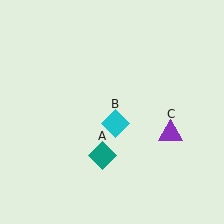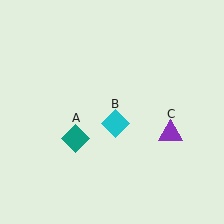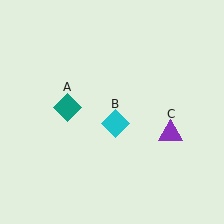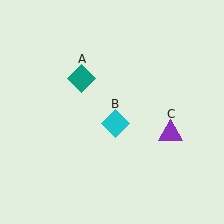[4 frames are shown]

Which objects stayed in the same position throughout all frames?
Cyan diamond (object B) and purple triangle (object C) remained stationary.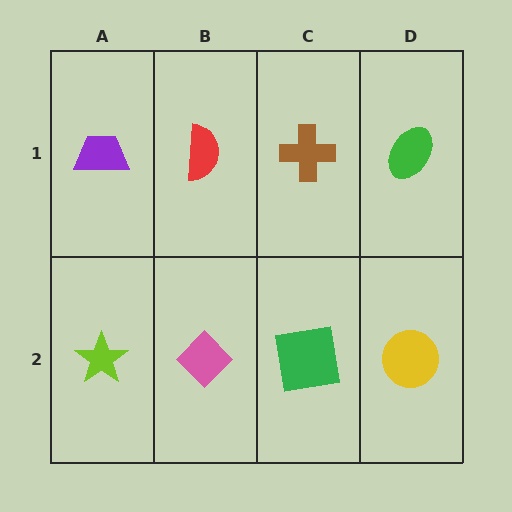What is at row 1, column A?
A purple trapezoid.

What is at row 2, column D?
A yellow circle.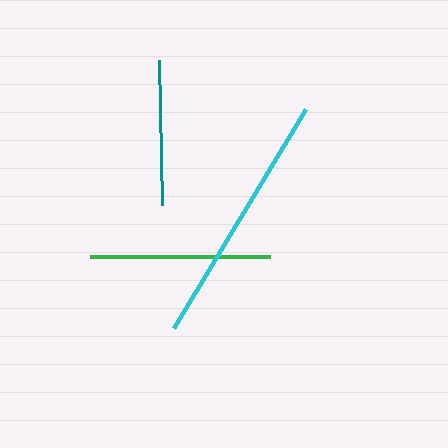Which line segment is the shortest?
The teal line is the shortest at approximately 144 pixels.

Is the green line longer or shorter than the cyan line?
The cyan line is longer than the green line.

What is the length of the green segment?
The green segment is approximately 180 pixels long.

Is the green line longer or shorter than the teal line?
The green line is longer than the teal line.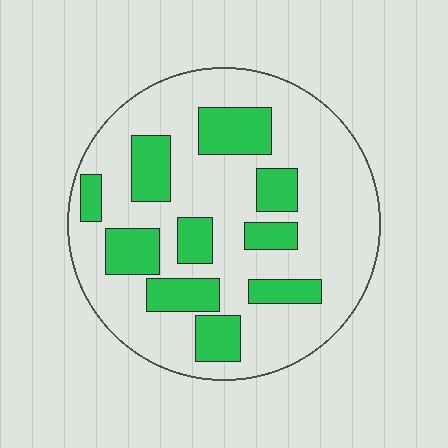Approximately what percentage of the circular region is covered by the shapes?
Approximately 30%.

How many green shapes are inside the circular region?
10.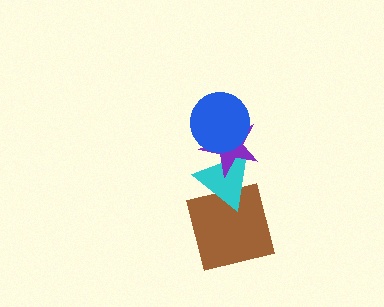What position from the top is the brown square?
The brown square is 4th from the top.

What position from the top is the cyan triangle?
The cyan triangle is 3rd from the top.